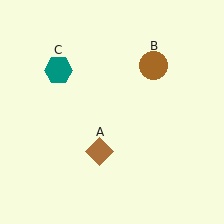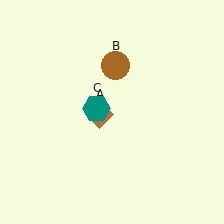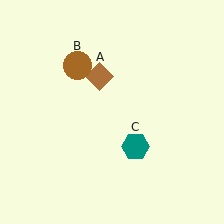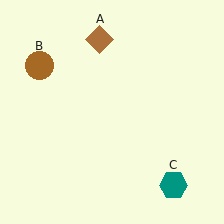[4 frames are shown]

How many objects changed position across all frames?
3 objects changed position: brown diamond (object A), brown circle (object B), teal hexagon (object C).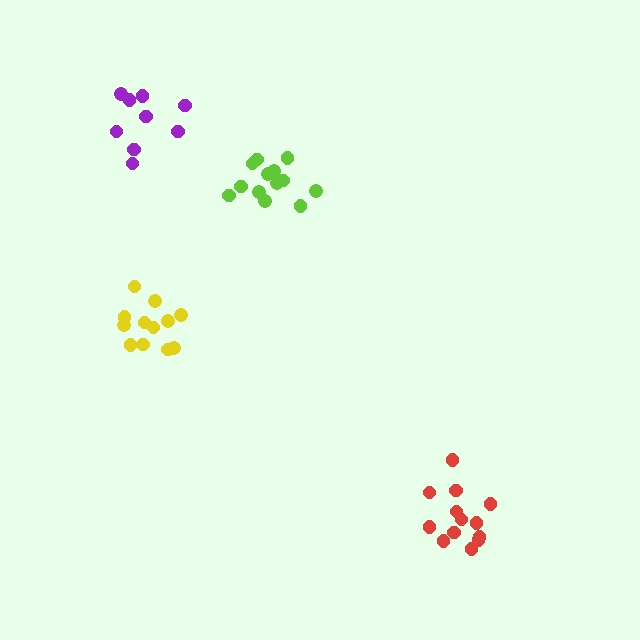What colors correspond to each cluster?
The clusters are colored: yellow, red, lime, purple.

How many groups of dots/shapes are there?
There are 4 groups.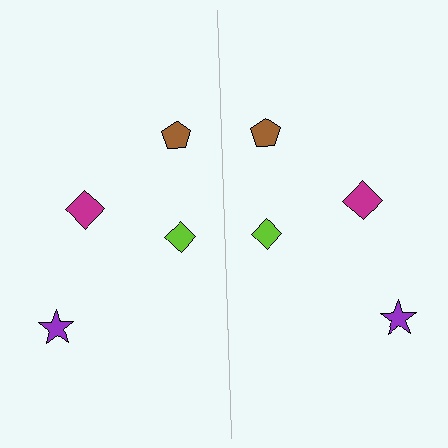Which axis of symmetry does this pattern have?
The pattern has a vertical axis of symmetry running through the center of the image.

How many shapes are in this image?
There are 8 shapes in this image.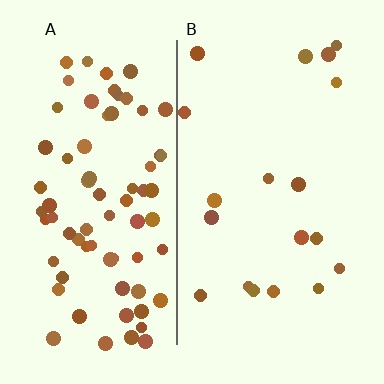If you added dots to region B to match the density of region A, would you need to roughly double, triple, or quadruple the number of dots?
Approximately quadruple.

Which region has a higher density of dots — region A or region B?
A (the left).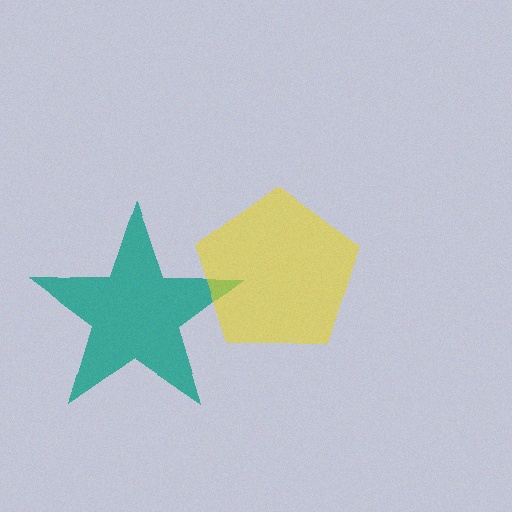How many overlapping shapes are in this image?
There are 2 overlapping shapes in the image.